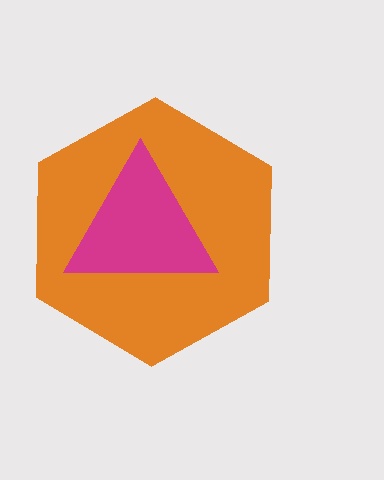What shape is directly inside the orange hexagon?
The magenta triangle.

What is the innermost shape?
The magenta triangle.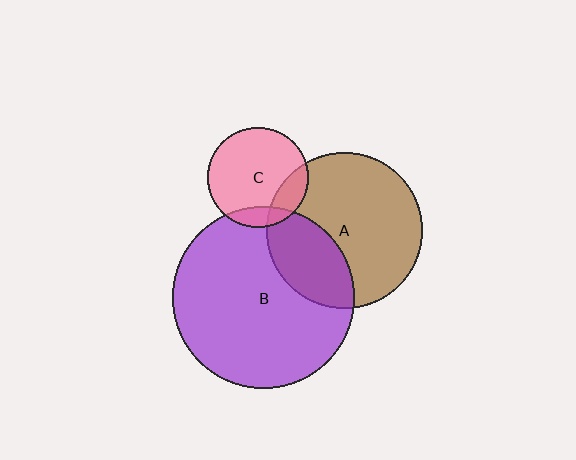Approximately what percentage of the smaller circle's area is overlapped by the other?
Approximately 30%.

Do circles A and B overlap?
Yes.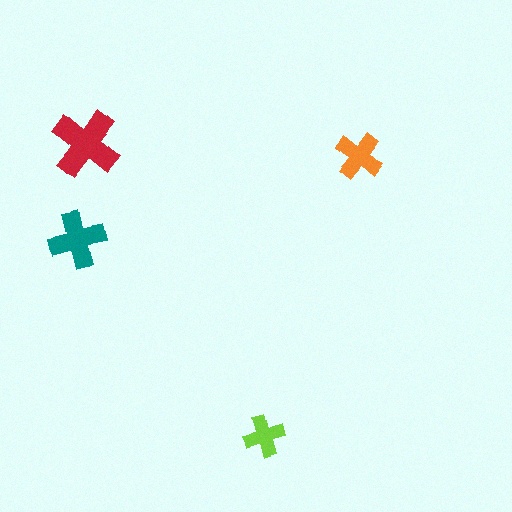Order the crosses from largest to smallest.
the red one, the teal one, the orange one, the lime one.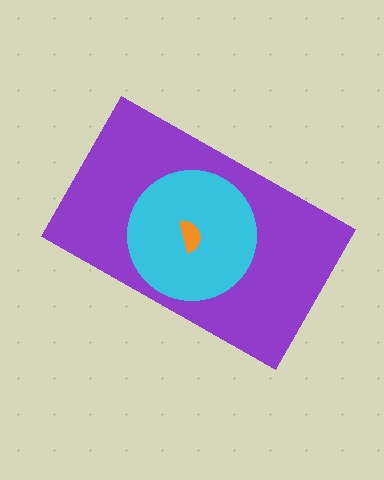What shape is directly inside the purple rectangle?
The cyan circle.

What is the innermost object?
The orange semicircle.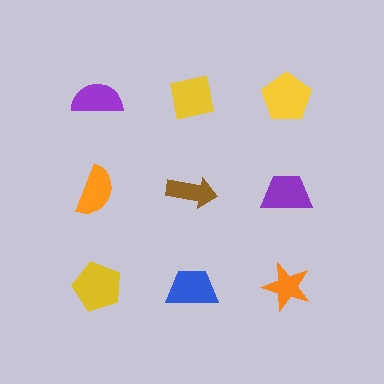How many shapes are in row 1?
3 shapes.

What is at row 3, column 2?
A blue trapezoid.